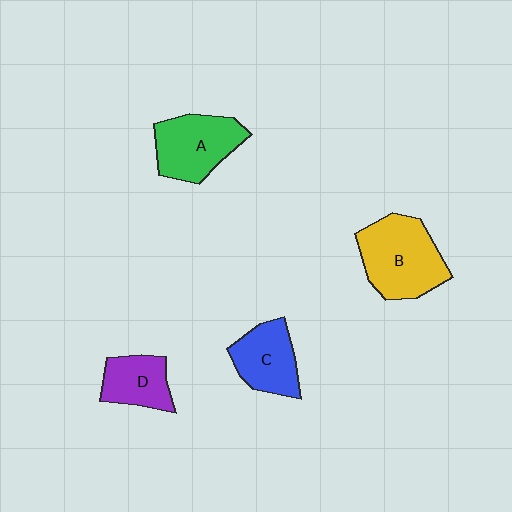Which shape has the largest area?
Shape B (yellow).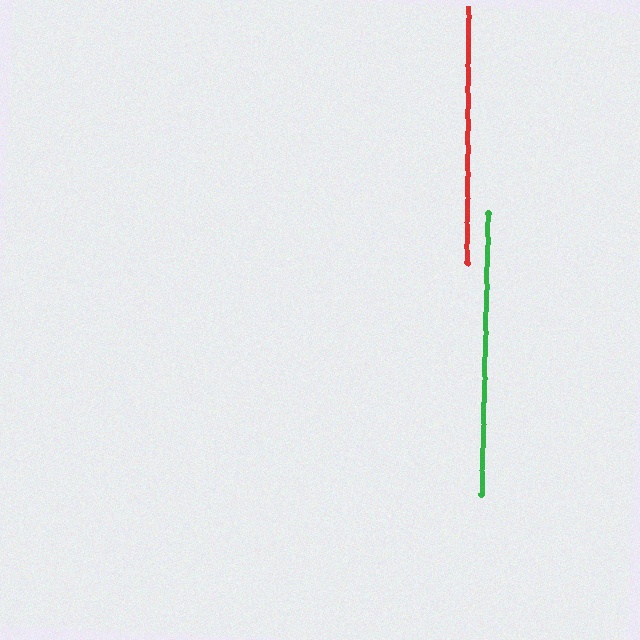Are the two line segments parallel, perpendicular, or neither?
Parallel — their directions differ by only 1.1°.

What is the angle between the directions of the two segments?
Approximately 1 degree.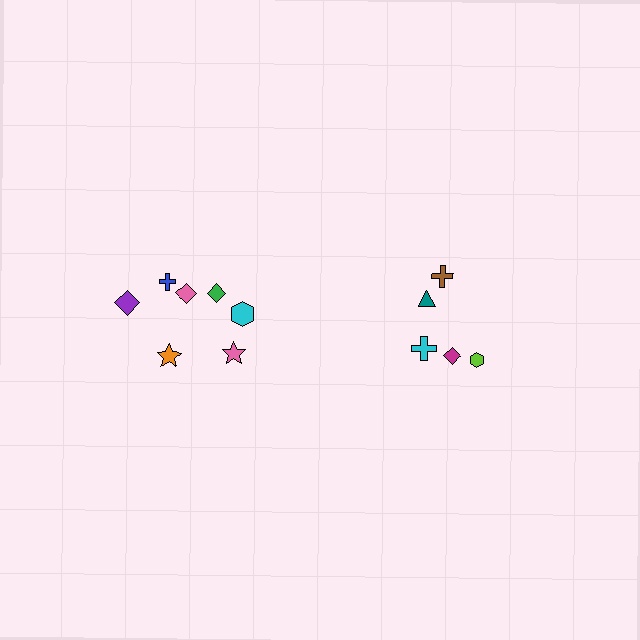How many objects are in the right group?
There are 5 objects.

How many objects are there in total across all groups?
There are 12 objects.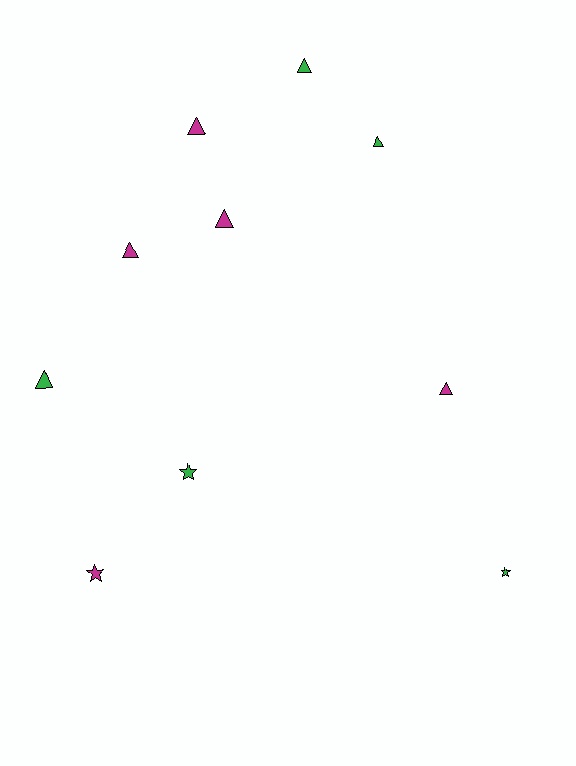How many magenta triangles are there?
There are 4 magenta triangles.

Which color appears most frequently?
Green, with 5 objects.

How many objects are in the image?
There are 10 objects.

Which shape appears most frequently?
Triangle, with 7 objects.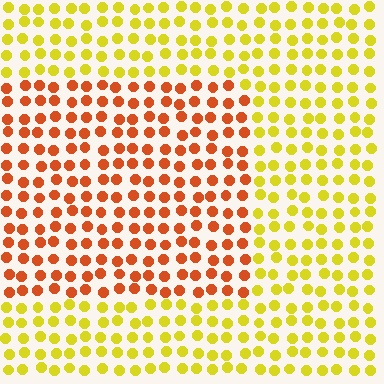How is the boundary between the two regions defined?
The boundary is defined purely by a slight shift in hue (about 45 degrees). Spacing, size, and orientation are identical on both sides.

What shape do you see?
I see a rectangle.